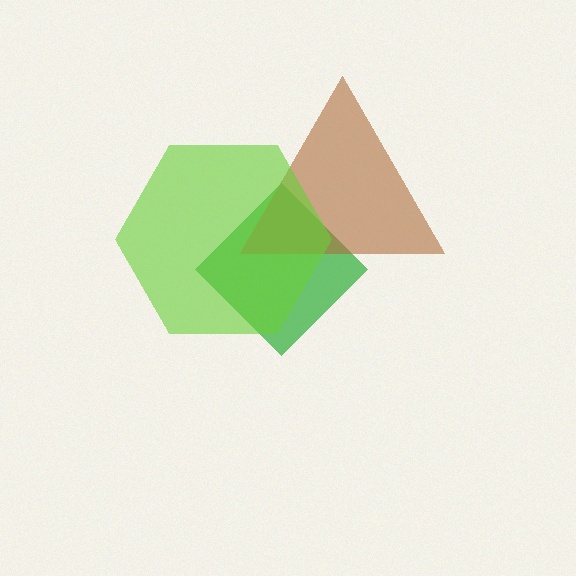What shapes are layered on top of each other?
The layered shapes are: a green diamond, a brown triangle, a lime hexagon.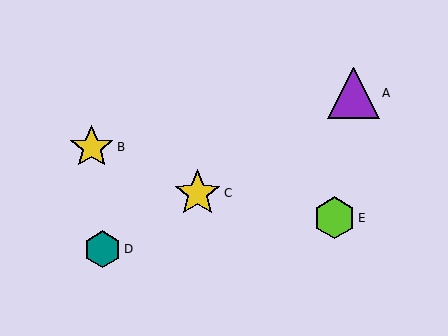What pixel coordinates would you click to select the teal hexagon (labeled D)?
Click at (103, 249) to select the teal hexagon D.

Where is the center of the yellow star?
The center of the yellow star is at (197, 194).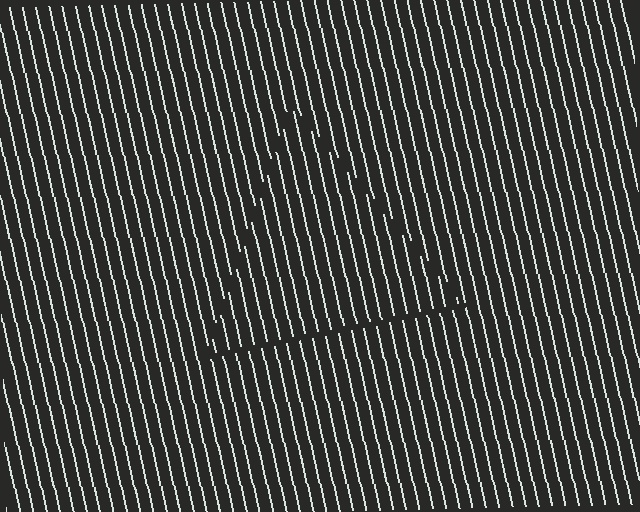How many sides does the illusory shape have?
3 sides — the line-ends trace a triangle.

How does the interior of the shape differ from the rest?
The interior of the shape contains the same grating, shifted by half a period — the contour is defined by the phase discontinuity where line-ends from the inner and outer gratings abut.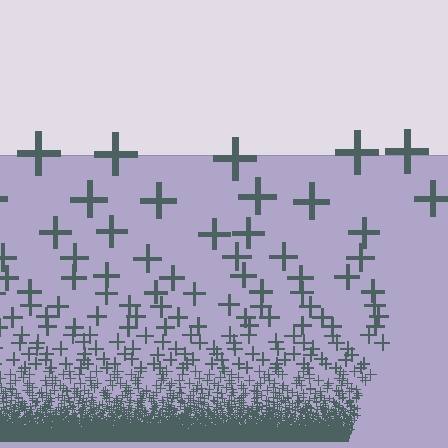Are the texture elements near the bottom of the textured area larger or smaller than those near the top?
Smaller. The gradient is inverted — elements near the bottom are smaller and denser.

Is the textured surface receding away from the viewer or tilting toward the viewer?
The surface appears to tilt toward the viewer. Texture elements get larger and sparser toward the top.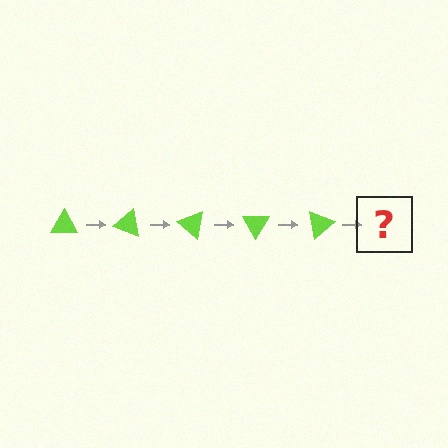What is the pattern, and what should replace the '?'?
The pattern is that the triangle rotates 20 degrees each step. The '?' should be a lime triangle rotated 100 degrees.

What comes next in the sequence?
The next element should be a lime triangle rotated 100 degrees.